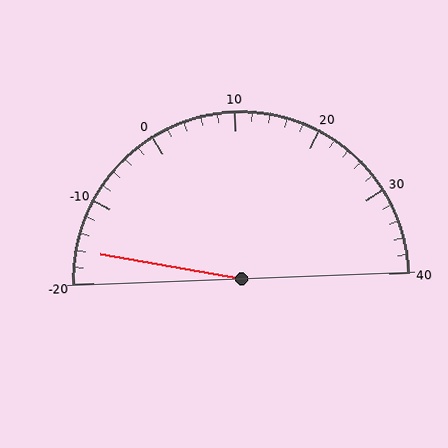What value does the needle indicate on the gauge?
The needle indicates approximately -16.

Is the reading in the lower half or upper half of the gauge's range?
The reading is in the lower half of the range (-20 to 40).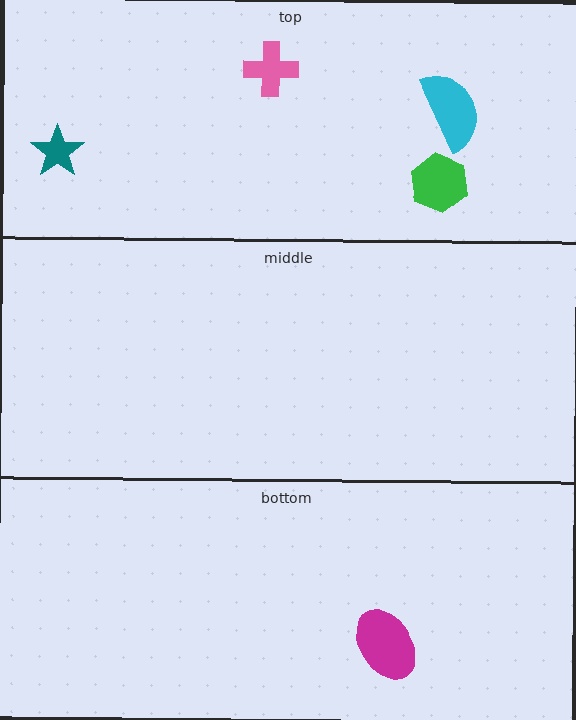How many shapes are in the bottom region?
1.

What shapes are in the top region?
The teal star, the green hexagon, the cyan semicircle, the pink cross.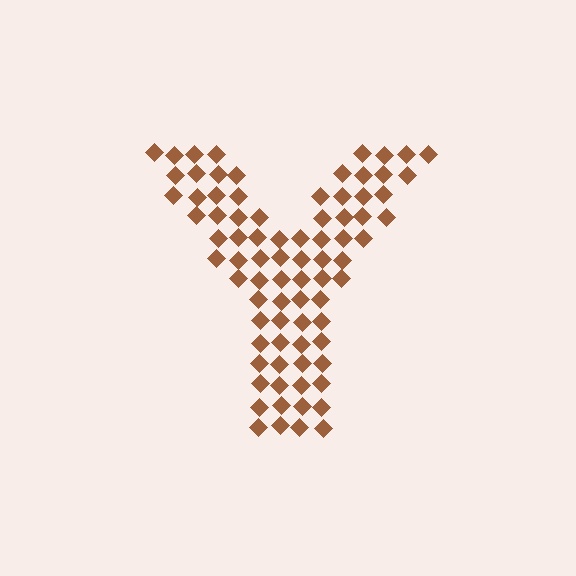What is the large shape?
The large shape is the letter Y.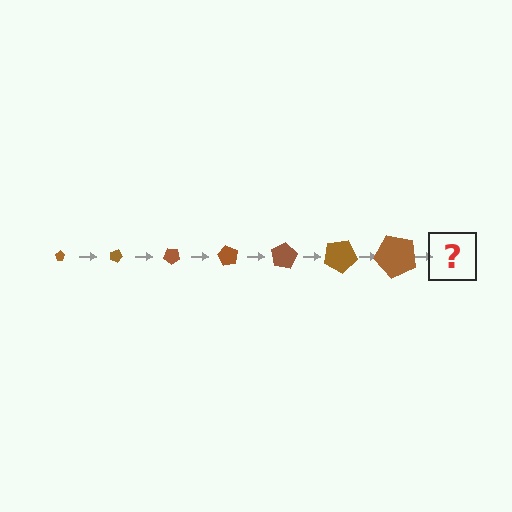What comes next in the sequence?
The next element should be a pentagon, larger than the previous one and rotated 140 degrees from the start.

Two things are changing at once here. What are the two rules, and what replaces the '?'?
The two rules are that the pentagon grows larger each step and it rotates 20 degrees each step. The '?' should be a pentagon, larger than the previous one and rotated 140 degrees from the start.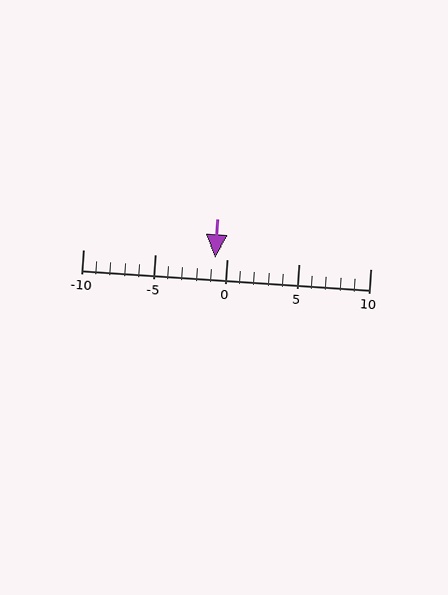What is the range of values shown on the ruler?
The ruler shows values from -10 to 10.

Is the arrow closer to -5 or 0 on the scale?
The arrow is closer to 0.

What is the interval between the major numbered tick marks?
The major tick marks are spaced 5 units apart.